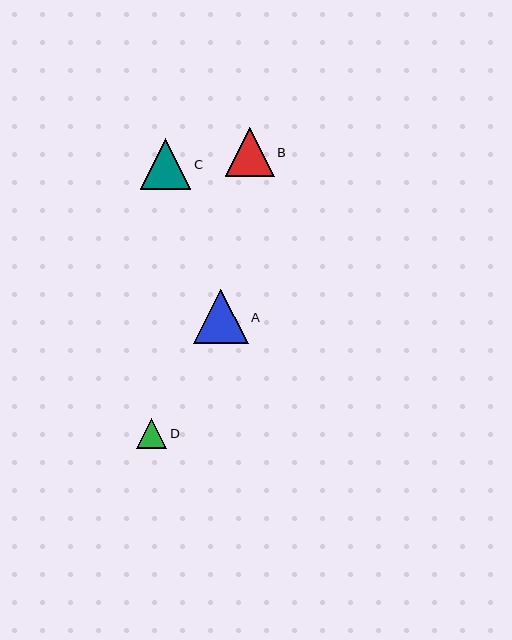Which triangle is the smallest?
Triangle D is the smallest with a size of approximately 30 pixels.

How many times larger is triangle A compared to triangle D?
Triangle A is approximately 1.8 times the size of triangle D.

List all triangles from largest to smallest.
From largest to smallest: A, C, B, D.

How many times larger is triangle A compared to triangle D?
Triangle A is approximately 1.8 times the size of triangle D.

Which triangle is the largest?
Triangle A is the largest with a size of approximately 54 pixels.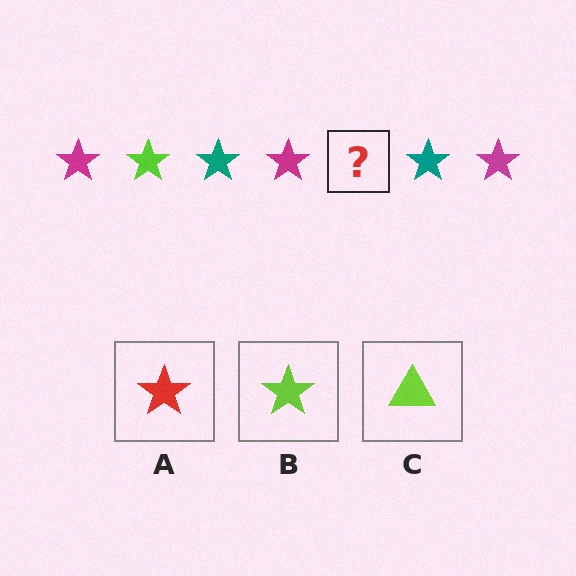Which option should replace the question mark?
Option B.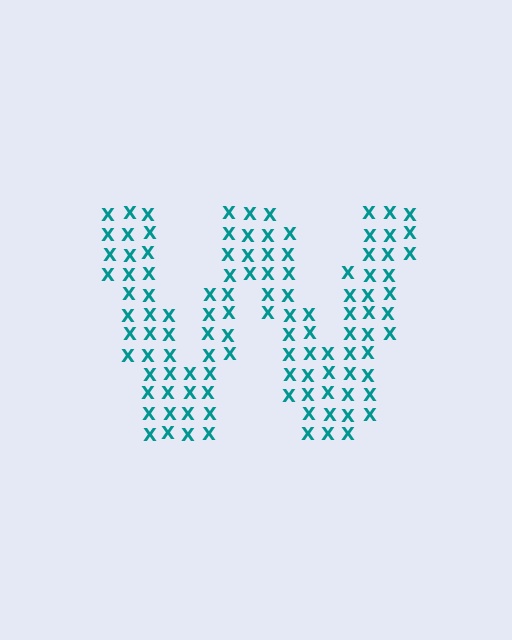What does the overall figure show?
The overall figure shows the letter W.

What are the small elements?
The small elements are letter X's.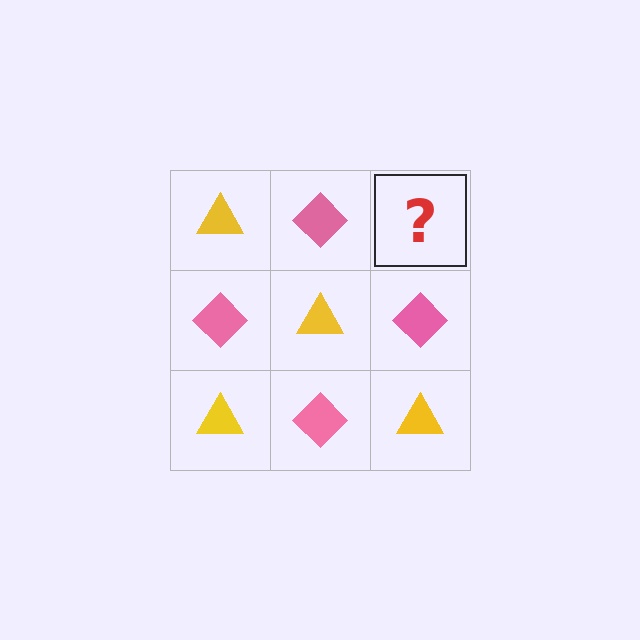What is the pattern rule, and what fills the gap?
The rule is that it alternates yellow triangle and pink diamond in a checkerboard pattern. The gap should be filled with a yellow triangle.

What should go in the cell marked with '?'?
The missing cell should contain a yellow triangle.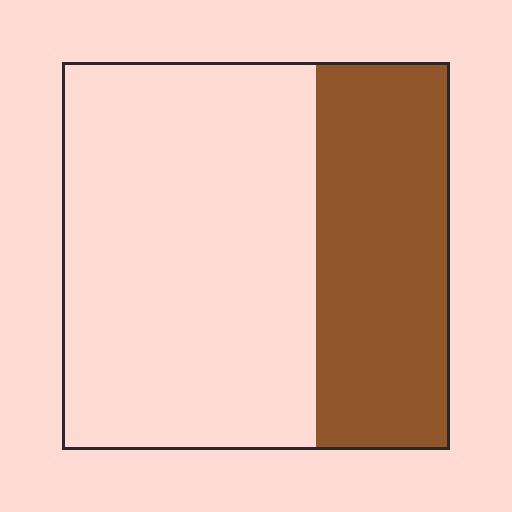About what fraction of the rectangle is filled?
About one third (1/3).